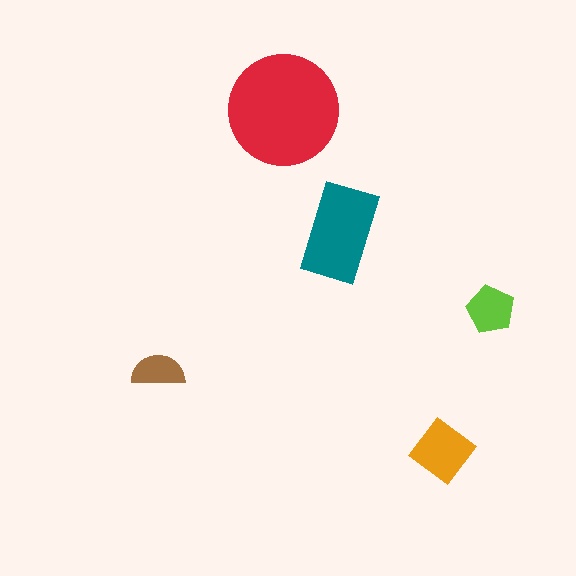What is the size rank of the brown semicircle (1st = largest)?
5th.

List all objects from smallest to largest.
The brown semicircle, the lime pentagon, the orange diamond, the teal rectangle, the red circle.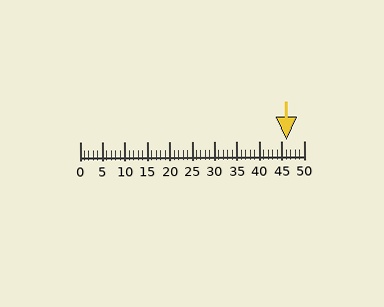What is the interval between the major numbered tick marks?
The major tick marks are spaced 5 units apart.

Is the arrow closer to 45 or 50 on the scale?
The arrow is closer to 45.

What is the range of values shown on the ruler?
The ruler shows values from 0 to 50.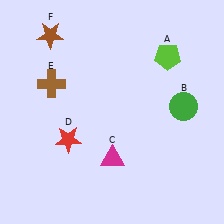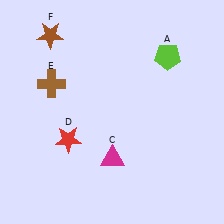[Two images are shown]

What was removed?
The green circle (B) was removed in Image 2.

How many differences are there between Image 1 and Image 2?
There is 1 difference between the two images.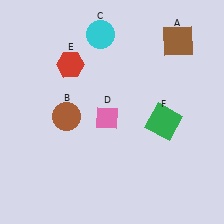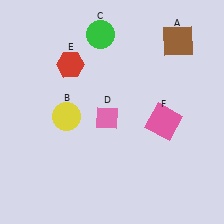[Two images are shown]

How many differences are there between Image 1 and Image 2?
There are 3 differences between the two images.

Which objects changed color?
B changed from brown to yellow. C changed from cyan to green. F changed from green to pink.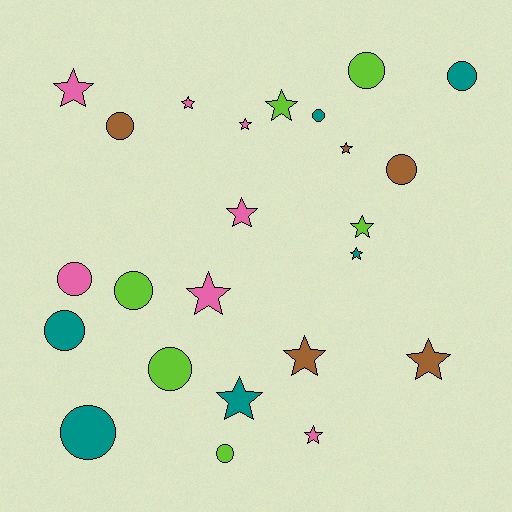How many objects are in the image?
There are 24 objects.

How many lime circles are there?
There are 4 lime circles.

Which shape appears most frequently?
Star, with 13 objects.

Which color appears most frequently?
Pink, with 7 objects.